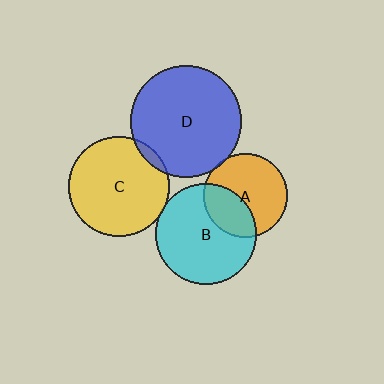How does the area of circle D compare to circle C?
Approximately 1.2 times.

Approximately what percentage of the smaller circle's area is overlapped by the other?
Approximately 5%.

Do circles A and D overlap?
Yes.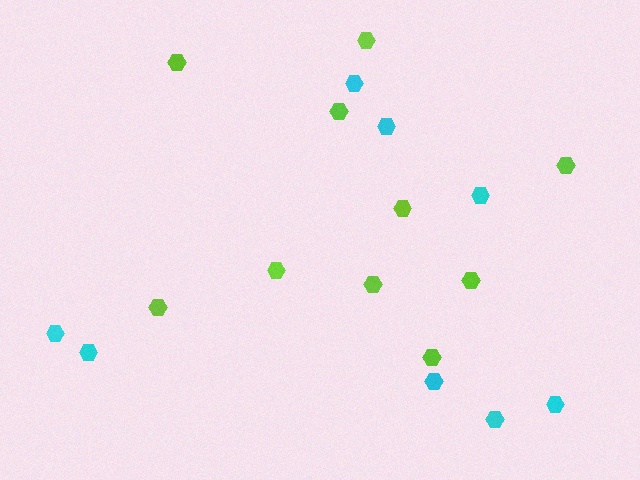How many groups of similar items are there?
There are 2 groups: one group of lime hexagons (10) and one group of cyan hexagons (8).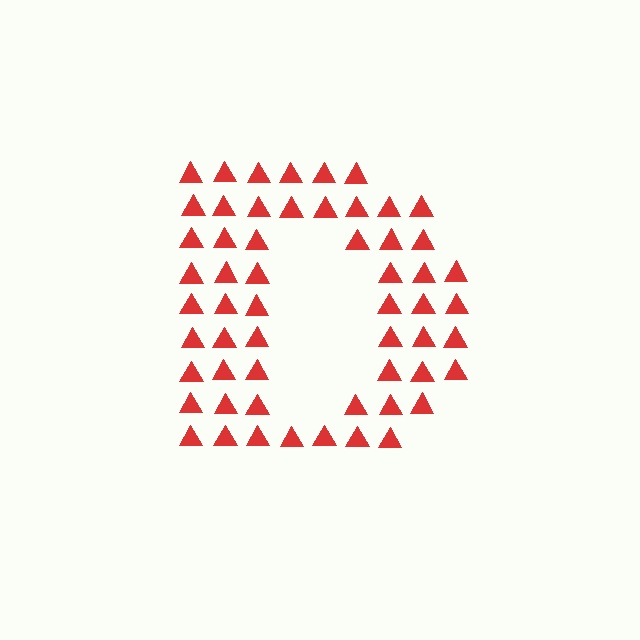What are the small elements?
The small elements are triangles.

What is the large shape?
The large shape is the letter D.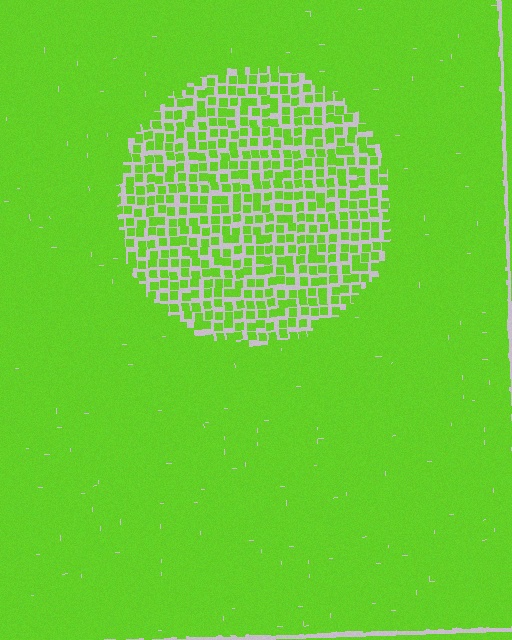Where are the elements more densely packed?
The elements are more densely packed outside the circle boundary.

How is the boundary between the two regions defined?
The boundary is defined by a change in element density (approximately 2.5x ratio). All elements are the same color, size, and shape.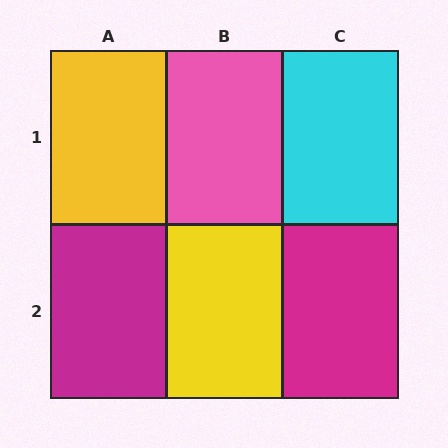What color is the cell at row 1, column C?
Cyan.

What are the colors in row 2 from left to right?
Magenta, yellow, magenta.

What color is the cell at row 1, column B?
Pink.